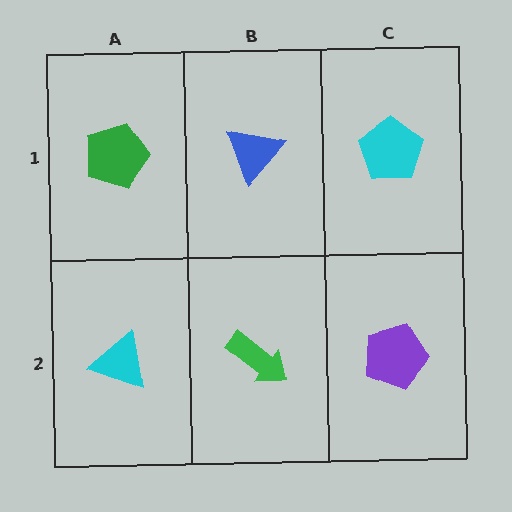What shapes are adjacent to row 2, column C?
A cyan pentagon (row 1, column C), a green arrow (row 2, column B).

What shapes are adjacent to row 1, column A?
A cyan triangle (row 2, column A), a blue triangle (row 1, column B).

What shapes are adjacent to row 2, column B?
A blue triangle (row 1, column B), a cyan triangle (row 2, column A), a purple pentagon (row 2, column C).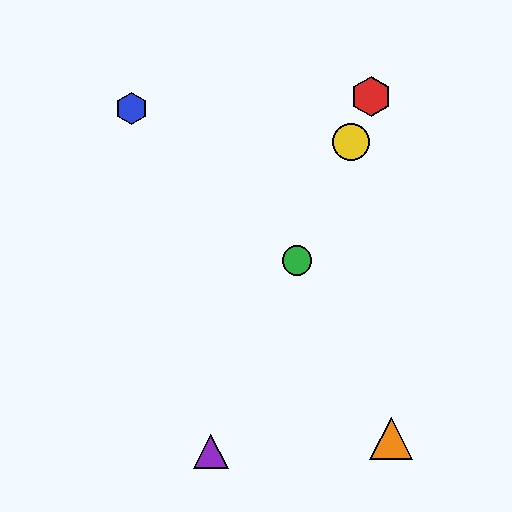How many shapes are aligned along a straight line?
4 shapes (the red hexagon, the green circle, the yellow circle, the purple triangle) are aligned along a straight line.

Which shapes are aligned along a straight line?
The red hexagon, the green circle, the yellow circle, the purple triangle are aligned along a straight line.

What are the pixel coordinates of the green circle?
The green circle is at (297, 260).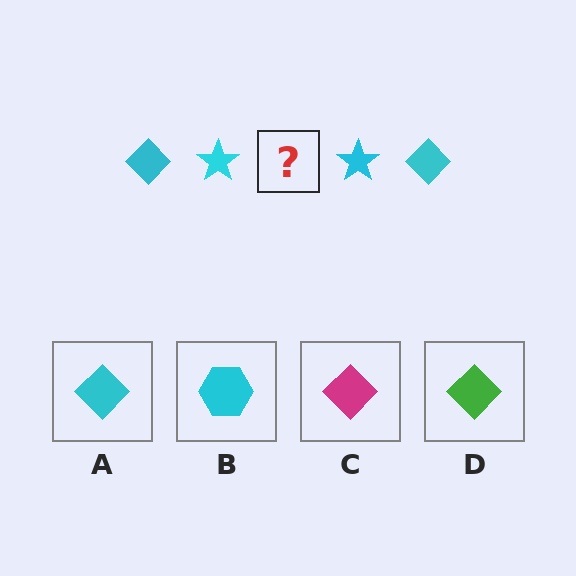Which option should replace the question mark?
Option A.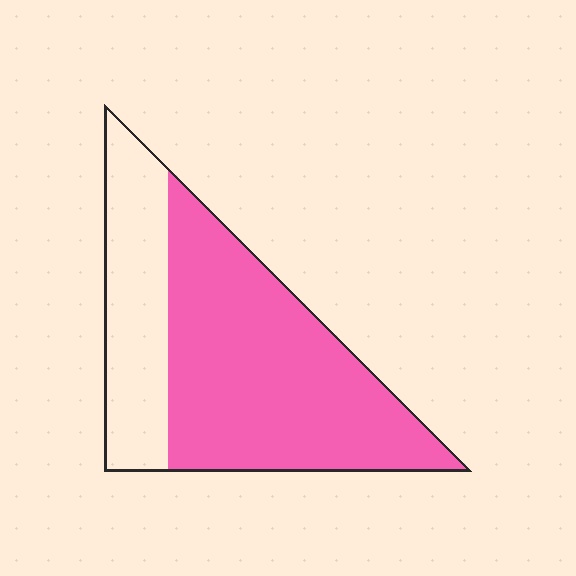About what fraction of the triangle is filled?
About two thirds (2/3).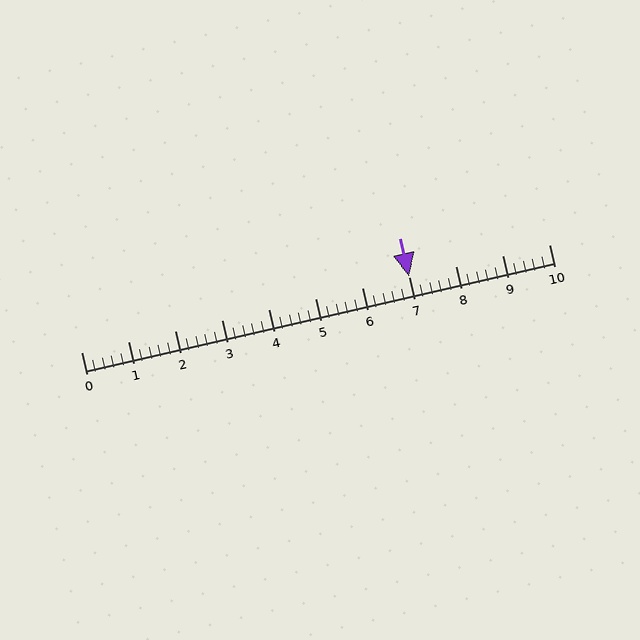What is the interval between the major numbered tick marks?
The major tick marks are spaced 1 units apart.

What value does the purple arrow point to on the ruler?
The purple arrow points to approximately 7.0.